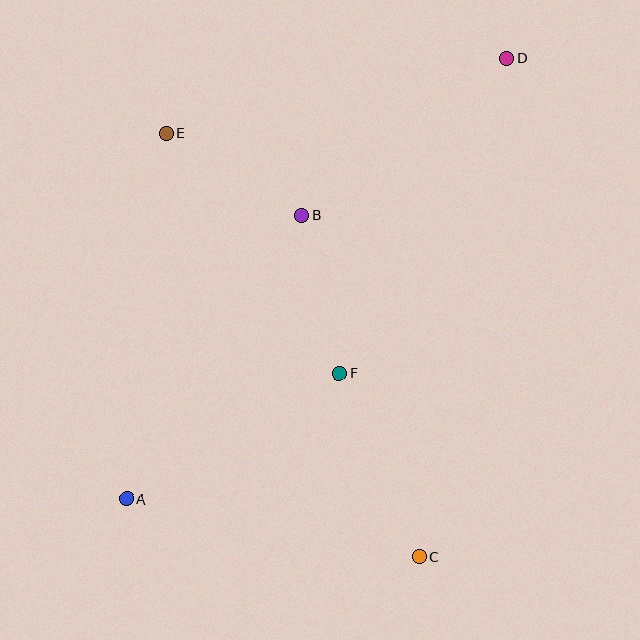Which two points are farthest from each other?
Points A and D are farthest from each other.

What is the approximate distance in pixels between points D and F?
The distance between D and F is approximately 357 pixels.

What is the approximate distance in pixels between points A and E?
The distance between A and E is approximately 369 pixels.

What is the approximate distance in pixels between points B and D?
The distance between B and D is approximately 258 pixels.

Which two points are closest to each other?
Points B and E are closest to each other.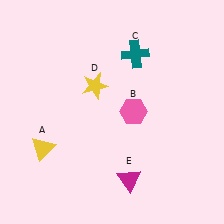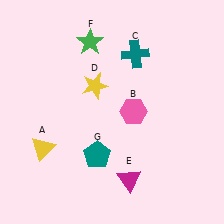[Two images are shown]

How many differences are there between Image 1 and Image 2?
There are 2 differences between the two images.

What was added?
A green star (F), a teal pentagon (G) were added in Image 2.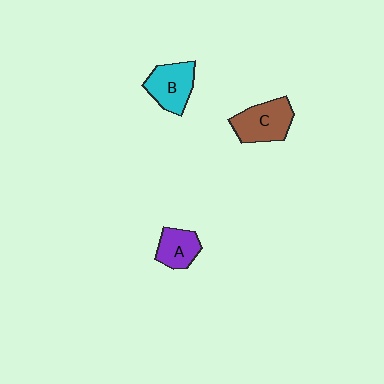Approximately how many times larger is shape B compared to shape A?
Approximately 1.3 times.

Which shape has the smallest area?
Shape A (purple).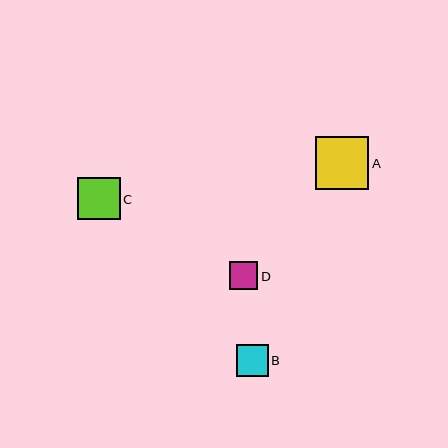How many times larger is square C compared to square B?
Square C is approximately 1.3 times the size of square B.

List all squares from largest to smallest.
From largest to smallest: A, C, B, D.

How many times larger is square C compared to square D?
Square C is approximately 1.5 times the size of square D.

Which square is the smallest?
Square D is the smallest with a size of approximately 28 pixels.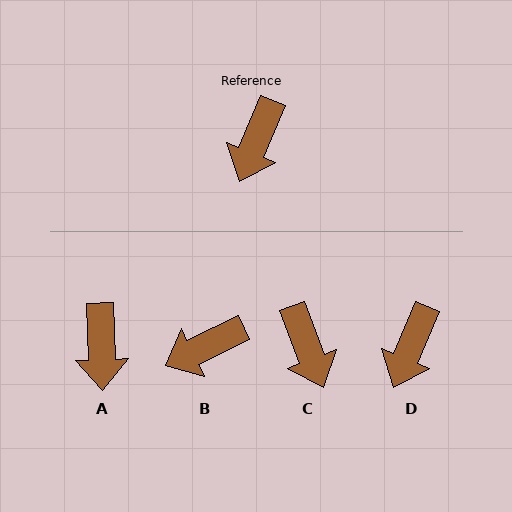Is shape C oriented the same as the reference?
No, it is off by about 44 degrees.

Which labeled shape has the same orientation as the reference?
D.